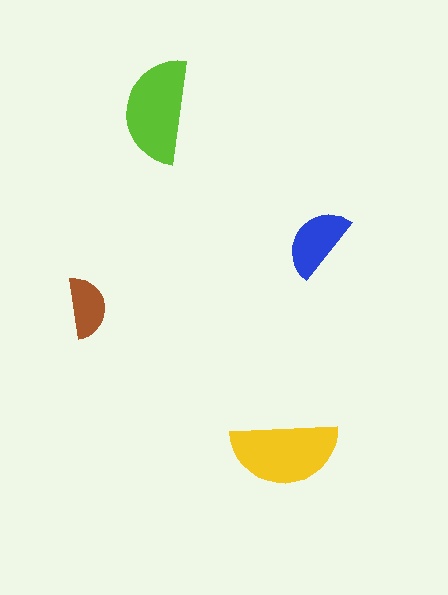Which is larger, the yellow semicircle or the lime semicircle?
The yellow one.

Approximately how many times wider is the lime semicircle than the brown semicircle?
About 1.5 times wider.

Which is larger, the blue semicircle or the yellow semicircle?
The yellow one.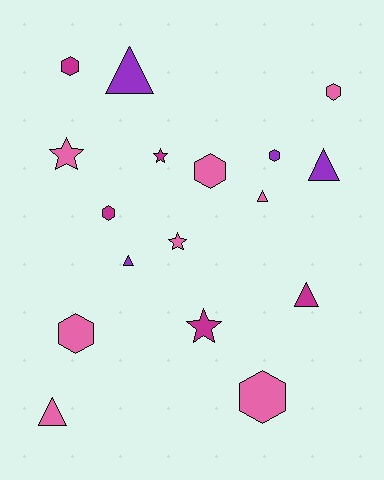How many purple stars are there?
There are no purple stars.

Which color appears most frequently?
Pink, with 8 objects.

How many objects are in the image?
There are 17 objects.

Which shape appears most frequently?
Hexagon, with 7 objects.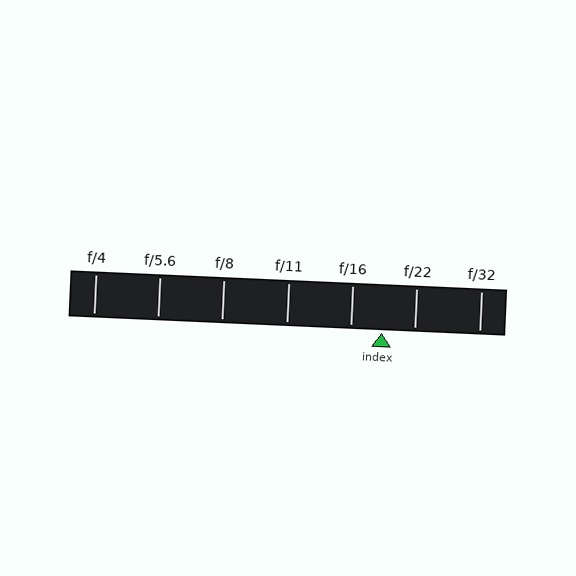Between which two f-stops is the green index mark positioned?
The index mark is between f/16 and f/22.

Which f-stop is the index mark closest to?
The index mark is closest to f/16.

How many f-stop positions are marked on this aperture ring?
There are 7 f-stop positions marked.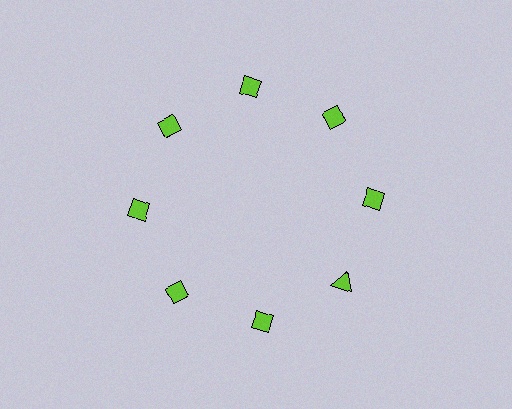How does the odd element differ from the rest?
It has a different shape: triangle instead of diamond.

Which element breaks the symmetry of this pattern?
The lime triangle at roughly the 4 o'clock position breaks the symmetry. All other shapes are lime diamonds.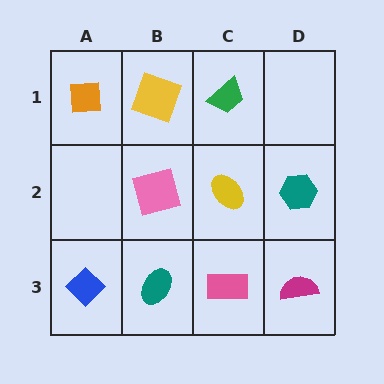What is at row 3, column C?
A pink rectangle.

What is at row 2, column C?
A yellow ellipse.